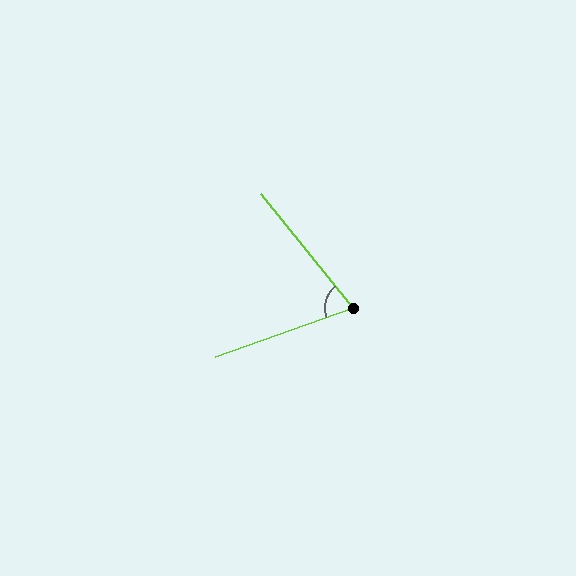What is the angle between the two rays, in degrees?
Approximately 71 degrees.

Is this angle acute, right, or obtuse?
It is acute.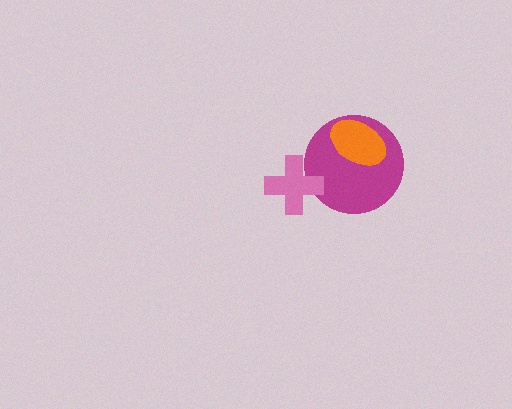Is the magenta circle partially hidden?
Yes, it is partially covered by another shape.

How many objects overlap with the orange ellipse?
1 object overlaps with the orange ellipse.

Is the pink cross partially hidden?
No, no other shape covers it.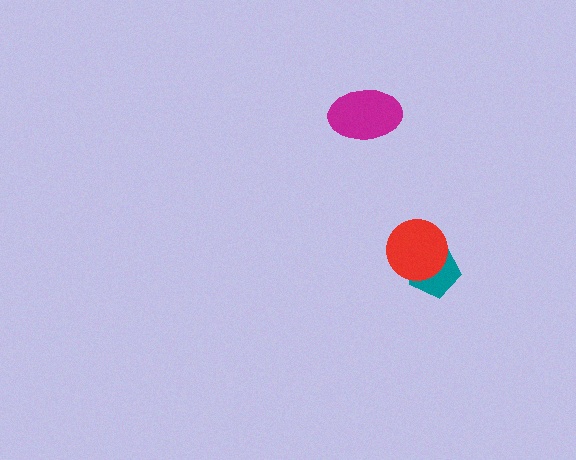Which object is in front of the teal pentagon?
The red circle is in front of the teal pentagon.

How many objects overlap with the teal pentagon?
1 object overlaps with the teal pentagon.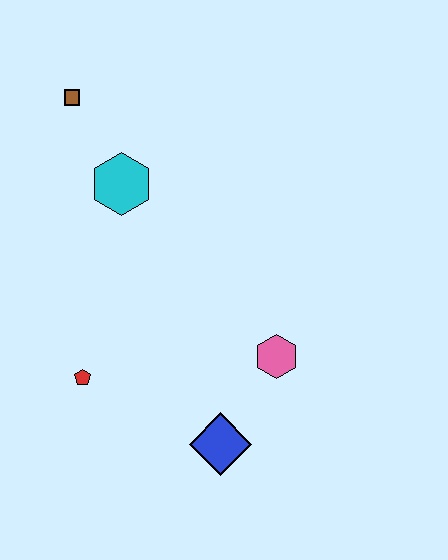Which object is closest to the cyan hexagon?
The brown square is closest to the cyan hexagon.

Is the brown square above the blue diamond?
Yes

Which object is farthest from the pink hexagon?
The brown square is farthest from the pink hexagon.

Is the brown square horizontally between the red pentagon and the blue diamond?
No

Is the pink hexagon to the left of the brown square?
No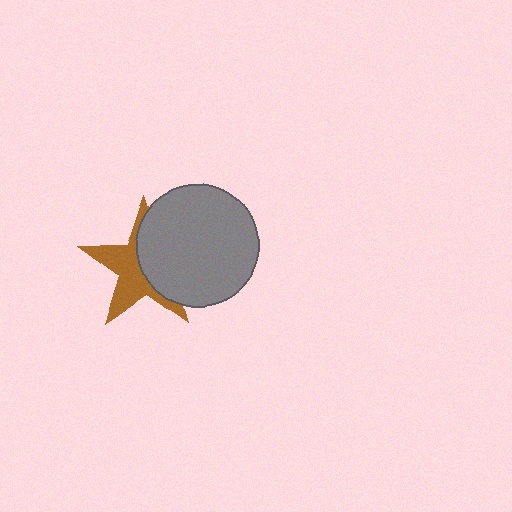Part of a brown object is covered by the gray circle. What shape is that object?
It is a star.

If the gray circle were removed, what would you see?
You would see the complete brown star.